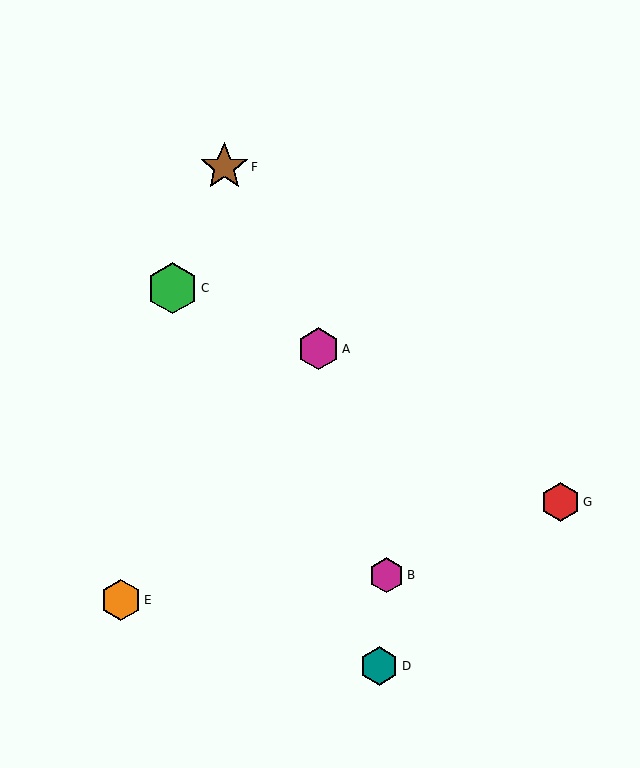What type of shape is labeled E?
Shape E is an orange hexagon.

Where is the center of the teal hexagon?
The center of the teal hexagon is at (379, 666).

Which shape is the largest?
The green hexagon (labeled C) is the largest.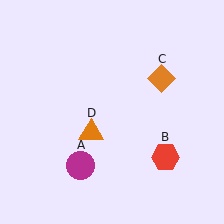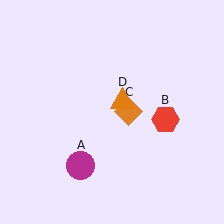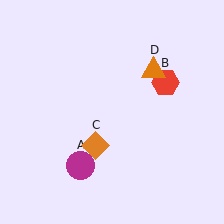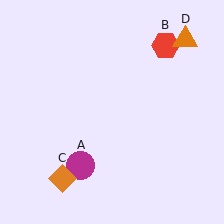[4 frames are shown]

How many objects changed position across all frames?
3 objects changed position: red hexagon (object B), orange diamond (object C), orange triangle (object D).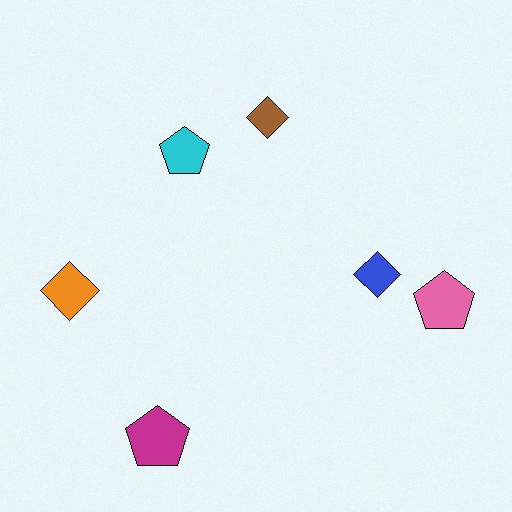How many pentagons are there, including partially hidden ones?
There are 3 pentagons.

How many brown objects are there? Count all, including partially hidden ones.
There is 1 brown object.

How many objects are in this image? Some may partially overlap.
There are 6 objects.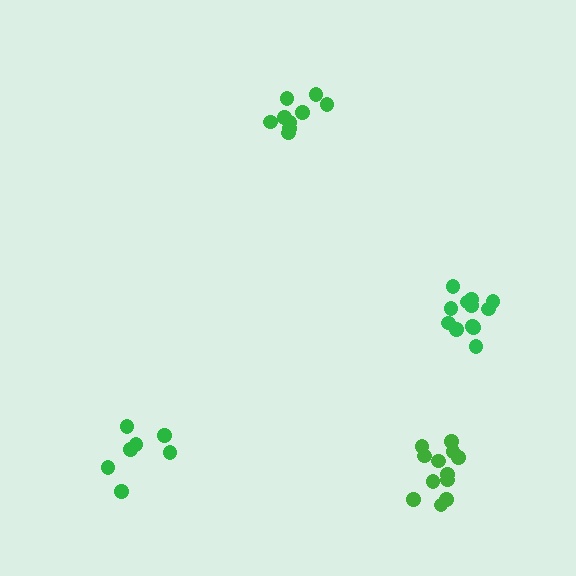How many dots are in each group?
Group 1: 12 dots, Group 2: 7 dots, Group 3: 9 dots, Group 4: 12 dots (40 total).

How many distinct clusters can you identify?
There are 4 distinct clusters.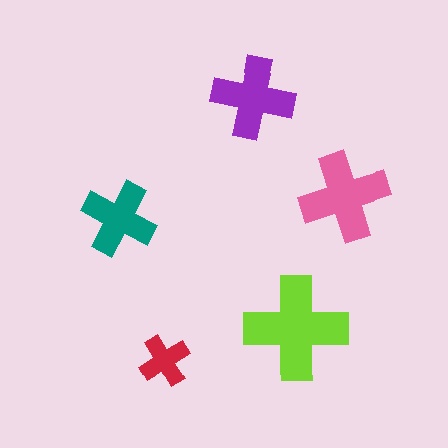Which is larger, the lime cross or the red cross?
The lime one.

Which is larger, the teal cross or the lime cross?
The lime one.